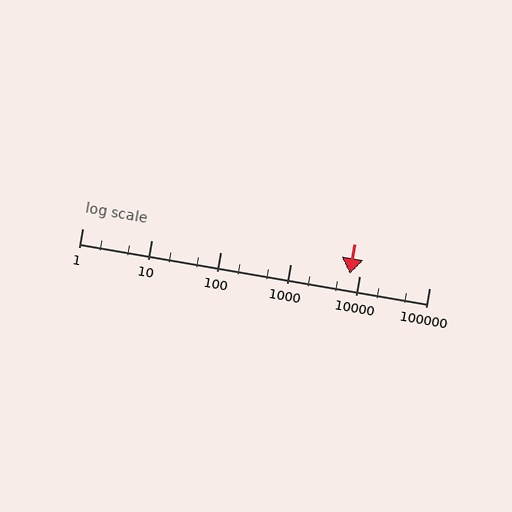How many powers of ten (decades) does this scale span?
The scale spans 5 decades, from 1 to 100000.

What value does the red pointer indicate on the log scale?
The pointer indicates approximately 7100.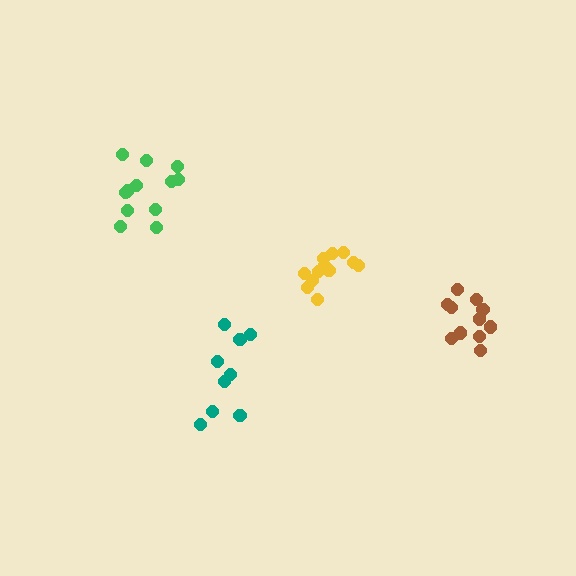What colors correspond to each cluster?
The clusters are colored: yellow, teal, green, brown.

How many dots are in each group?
Group 1: 12 dots, Group 2: 9 dots, Group 3: 12 dots, Group 4: 11 dots (44 total).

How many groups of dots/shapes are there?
There are 4 groups.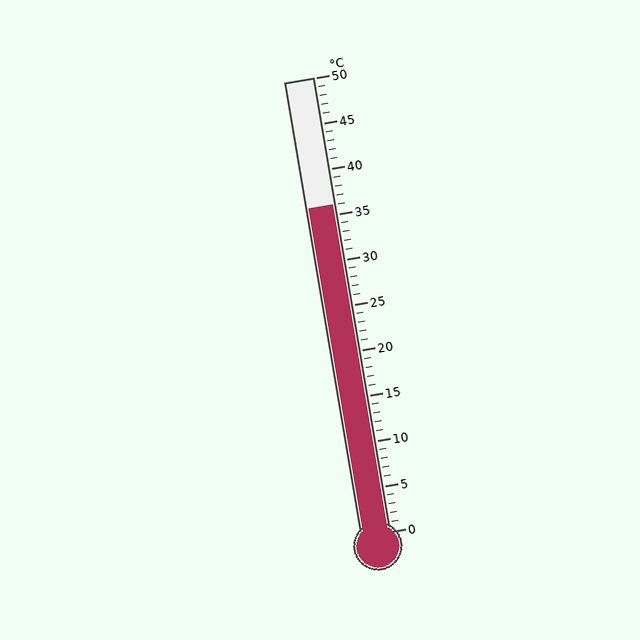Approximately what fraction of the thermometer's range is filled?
The thermometer is filled to approximately 70% of its range.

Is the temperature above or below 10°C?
The temperature is above 10°C.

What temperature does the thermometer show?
The thermometer shows approximately 36°C.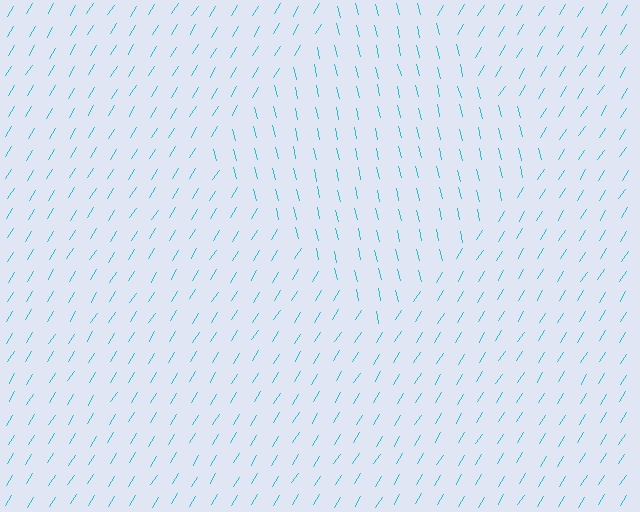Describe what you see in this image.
The image is filled with small cyan line segments. A diamond region in the image has lines oriented differently from the surrounding lines, creating a visible texture boundary.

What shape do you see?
I see a diamond.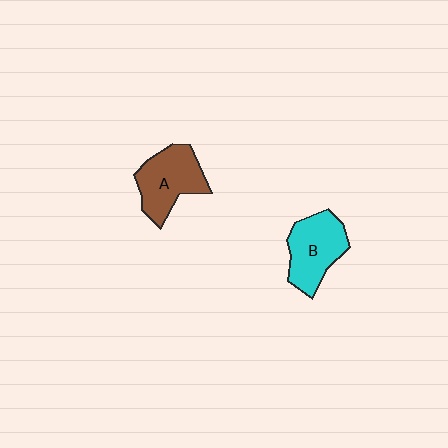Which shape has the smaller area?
Shape B (cyan).